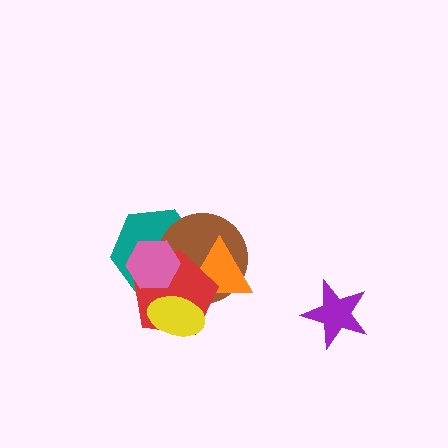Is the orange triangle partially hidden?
Yes, it is partially covered by another shape.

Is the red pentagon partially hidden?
Yes, it is partially covered by another shape.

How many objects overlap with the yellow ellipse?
4 objects overlap with the yellow ellipse.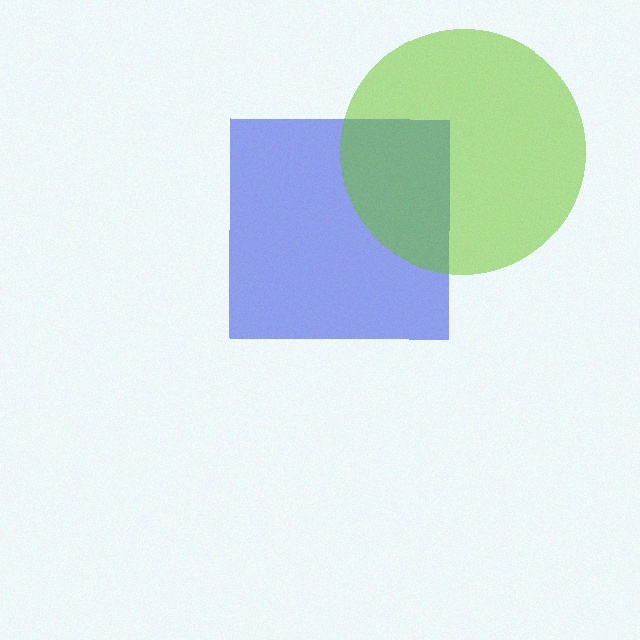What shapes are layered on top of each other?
The layered shapes are: a blue square, a lime circle.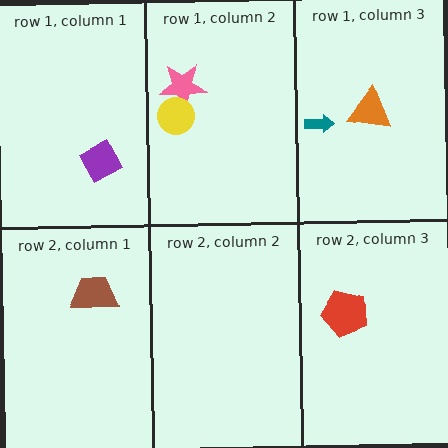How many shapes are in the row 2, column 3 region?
1.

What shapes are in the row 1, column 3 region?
The orange triangle, the teal arrow.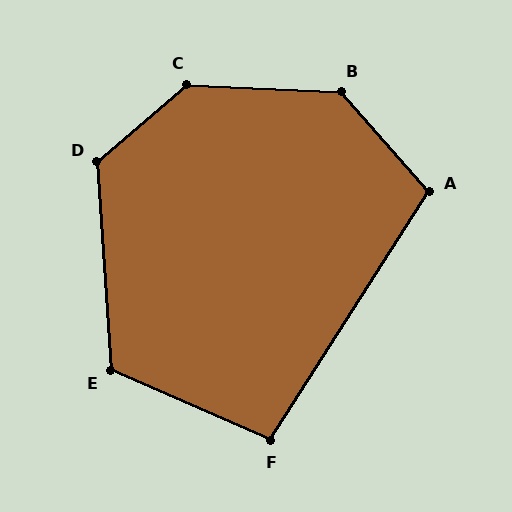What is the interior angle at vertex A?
Approximately 106 degrees (obtuse).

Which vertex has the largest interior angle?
C, at approximately 136 degrees.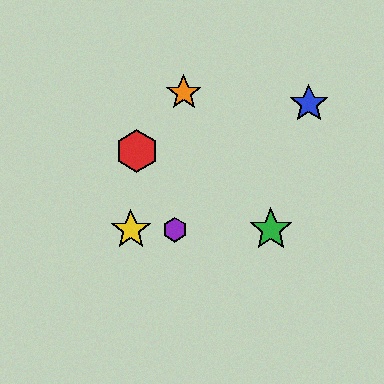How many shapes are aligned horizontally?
3 shapes (the green star, the yellow star, the purple hexagon) are aligned horizontally.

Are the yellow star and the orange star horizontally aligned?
No, the yellow star is at y≈230 and the orange star is at y≈93.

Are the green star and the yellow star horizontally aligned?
Yes, both are at y≈230.